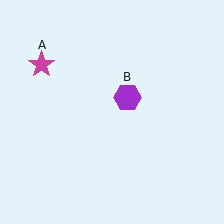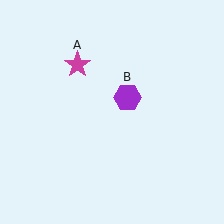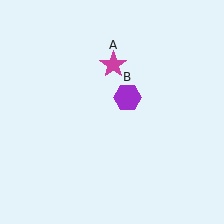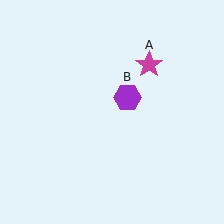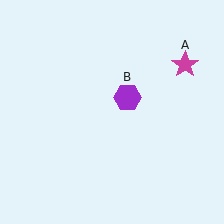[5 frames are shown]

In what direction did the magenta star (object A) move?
The magenta star (object A) moved right.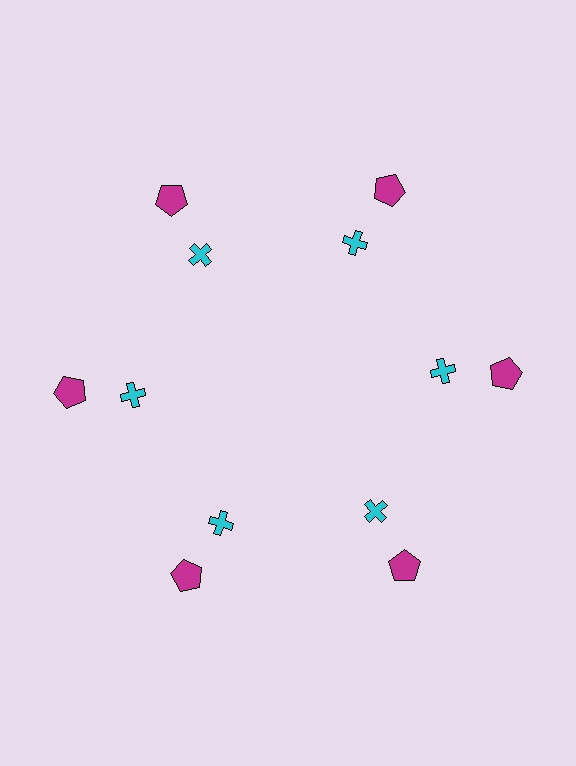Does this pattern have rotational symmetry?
Yes, this pattern has 6-fold rotational symmetry. It looks the same after rotating 60 degrees around the center.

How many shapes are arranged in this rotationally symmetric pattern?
There are 12 shapes, arranged in 6 groups of 2.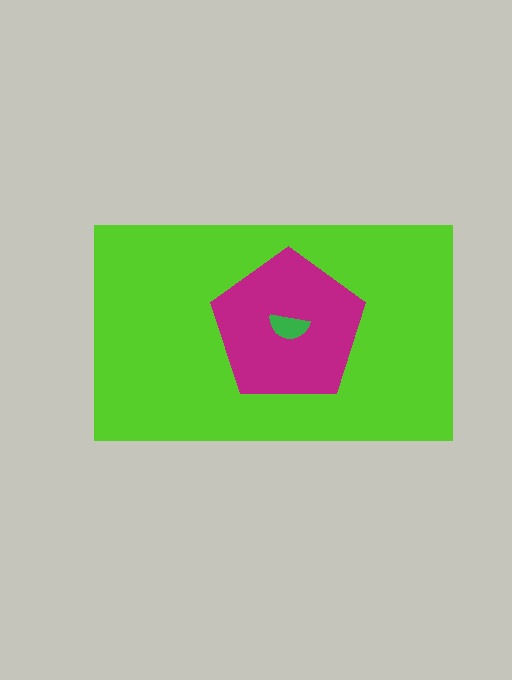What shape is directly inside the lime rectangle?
The magenta pentagon.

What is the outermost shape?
The lime rectangle.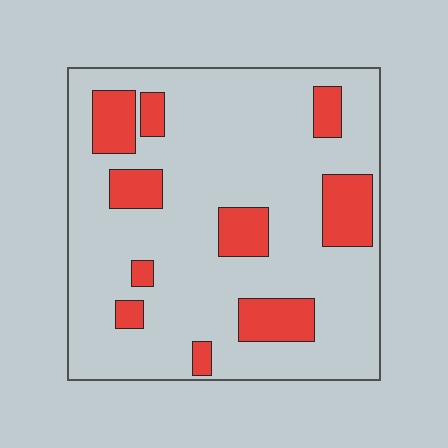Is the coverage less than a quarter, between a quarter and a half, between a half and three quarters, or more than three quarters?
Less than a quarter.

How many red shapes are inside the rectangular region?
10.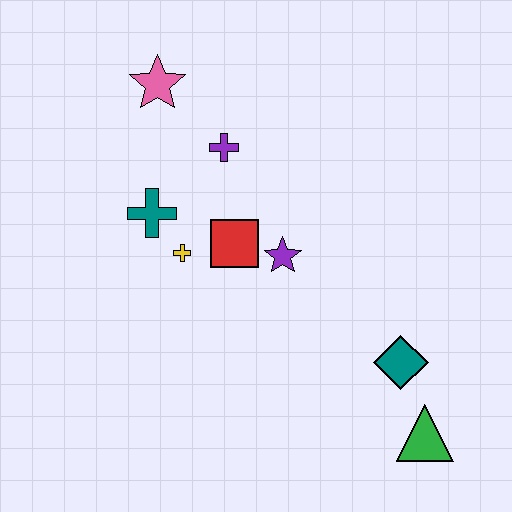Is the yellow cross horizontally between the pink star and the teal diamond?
Yes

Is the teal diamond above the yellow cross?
No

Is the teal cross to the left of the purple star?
Yes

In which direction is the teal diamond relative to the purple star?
The teal diamond is to the right of the purple star.